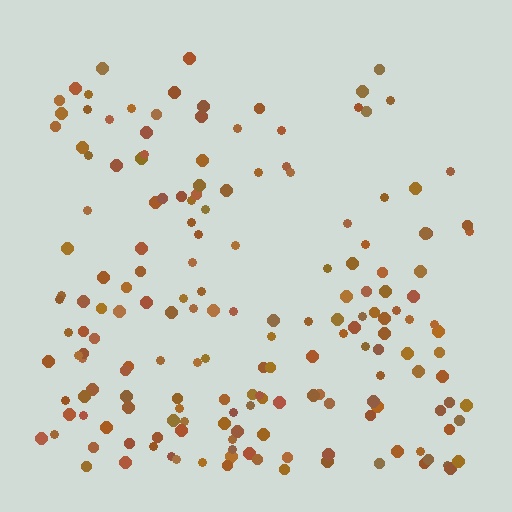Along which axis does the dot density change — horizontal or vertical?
Vertical.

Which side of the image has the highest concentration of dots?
The bottom.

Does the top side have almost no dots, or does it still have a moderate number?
Still a moderate number, just noticeably fewer than the bottom.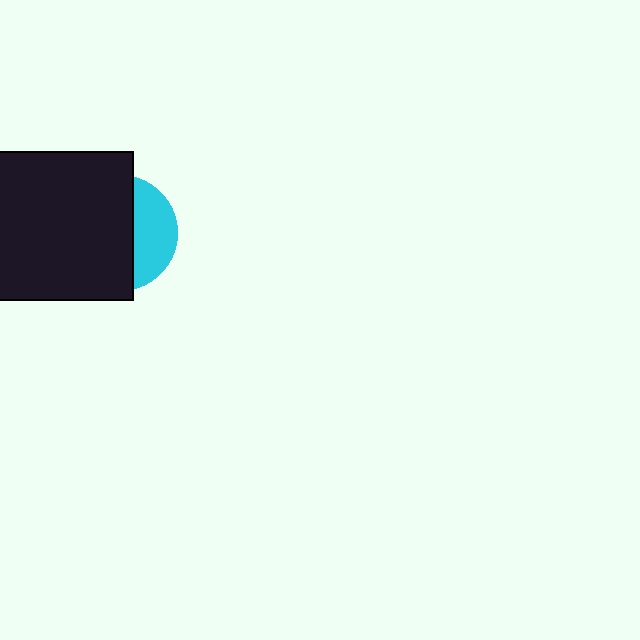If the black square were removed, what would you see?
You would see the complete cyan circle.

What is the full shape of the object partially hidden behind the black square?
The partially hidden object is a cyan circle.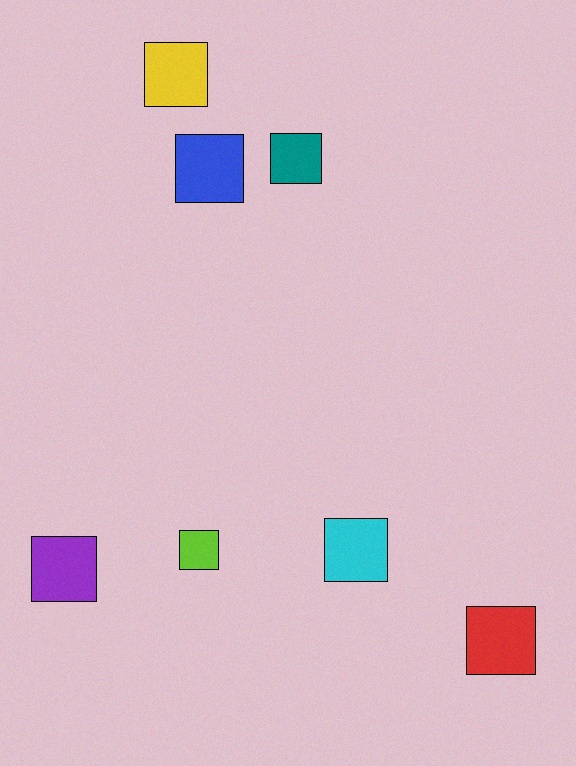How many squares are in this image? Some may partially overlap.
There are 7 squares.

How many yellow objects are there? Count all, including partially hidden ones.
There is 1 yellow object.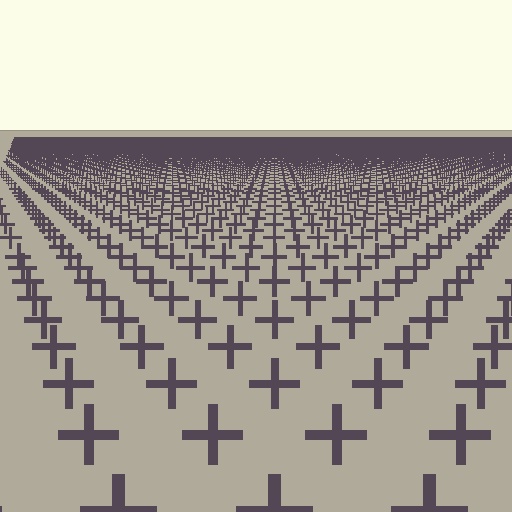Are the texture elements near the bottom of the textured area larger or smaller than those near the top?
Larger. Near the bottom, elements are closer to the viewer and appear at a bigger on-screen size.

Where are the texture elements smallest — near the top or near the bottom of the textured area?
Near the top.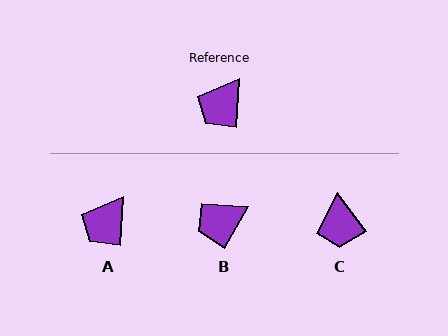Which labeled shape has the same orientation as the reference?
A.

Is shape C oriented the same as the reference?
No, it is off by about 40 degrees.